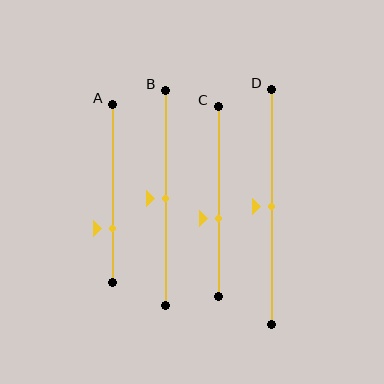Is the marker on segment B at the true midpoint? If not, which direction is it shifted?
Yes, the marker on segment B is at the true midpoint.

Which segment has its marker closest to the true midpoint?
Segment B has its marker closest to the true midpoint.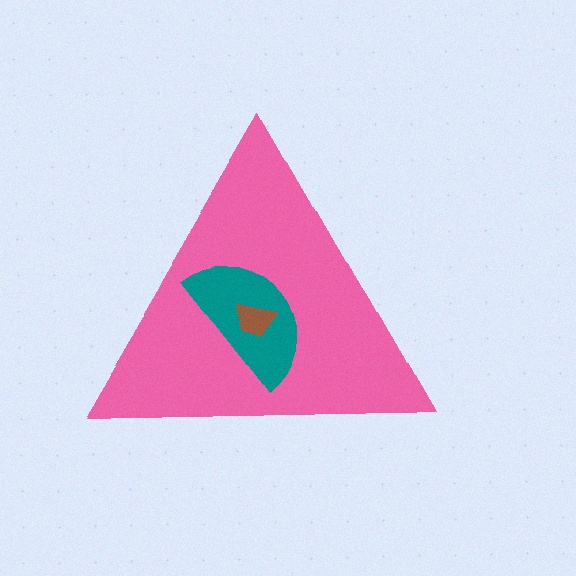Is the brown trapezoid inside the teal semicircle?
Yes.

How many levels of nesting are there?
3.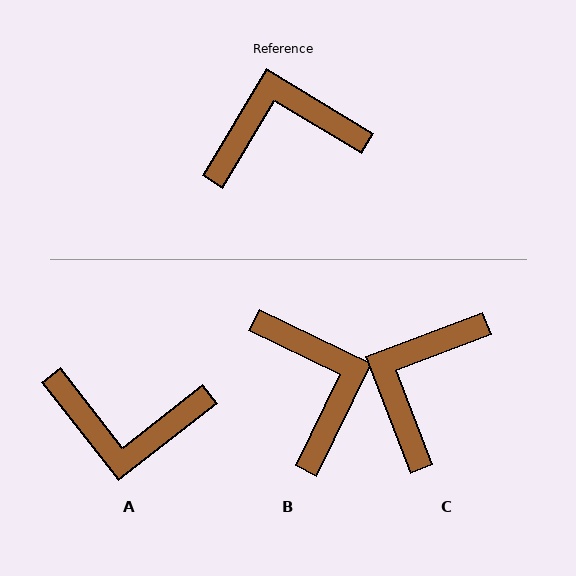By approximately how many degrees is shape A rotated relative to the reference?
Approximately 159 degrees counter-clockwise.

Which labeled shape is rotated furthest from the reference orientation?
A, about 159 degrees away.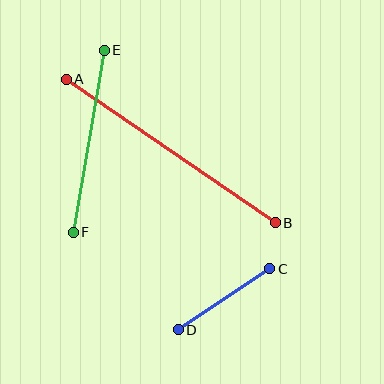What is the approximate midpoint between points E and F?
The midpoint is at approximately (89, 141) pixels.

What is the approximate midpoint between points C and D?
The midpoint is at approximately (224, 299) pixels.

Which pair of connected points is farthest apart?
Points A and B are farthest apart.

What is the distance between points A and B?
The distance is approximately 253 pixels.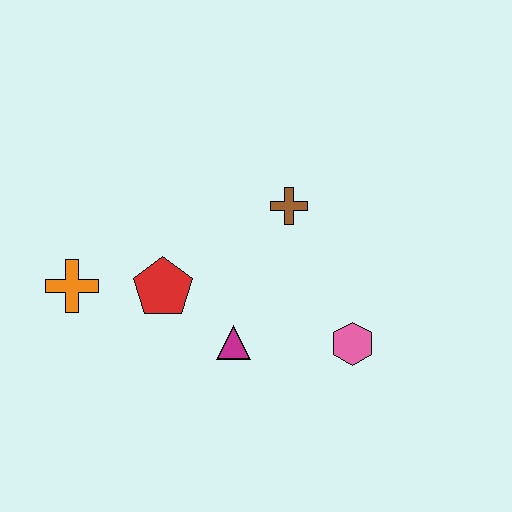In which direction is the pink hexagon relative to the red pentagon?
The pink hexagon is to the right of the red pentagon.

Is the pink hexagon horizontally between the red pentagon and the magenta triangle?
No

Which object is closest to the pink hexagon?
The magenta triangle is closest to the pink hexagon.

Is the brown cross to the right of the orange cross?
Yes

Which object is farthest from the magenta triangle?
The orange cross is farthest from the magenta triangle.